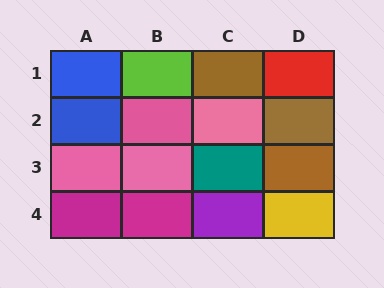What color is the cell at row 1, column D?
Red.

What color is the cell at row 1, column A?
Blue.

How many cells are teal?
1 cell is teal.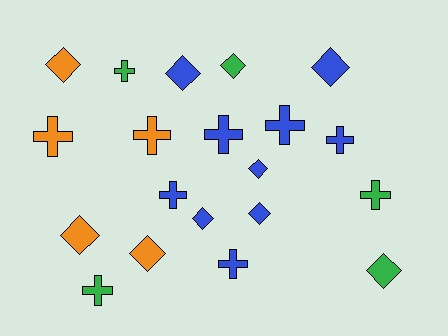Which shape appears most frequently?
Diamond, with 10 objects.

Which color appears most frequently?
Blue, with 10 objects.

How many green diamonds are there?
There are 2 green diamonds.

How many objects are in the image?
There are 20 objects.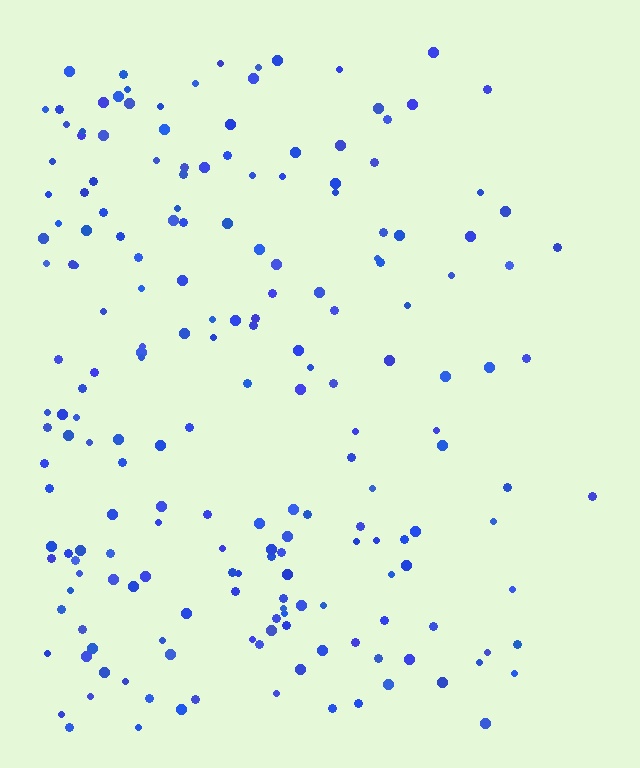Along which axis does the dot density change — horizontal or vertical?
Horizontal.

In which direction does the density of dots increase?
From right to left, with the left side densest.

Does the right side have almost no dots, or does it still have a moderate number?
Still a moderate number, just noticeably fewer than the left.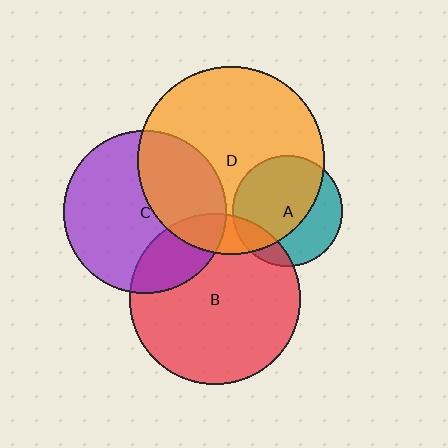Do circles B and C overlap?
Yes.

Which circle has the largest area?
Circle D (orange).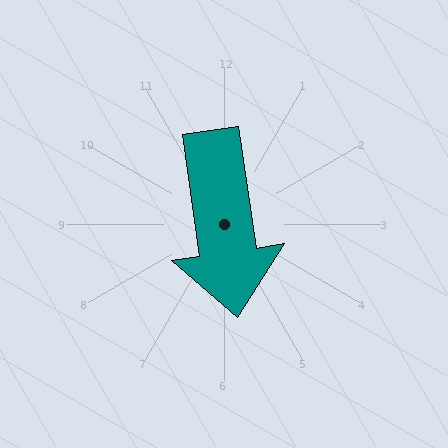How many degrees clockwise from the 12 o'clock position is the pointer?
Approximately 172 degrees.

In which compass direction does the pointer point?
South.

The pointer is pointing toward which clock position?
Roughly 6 o'clock.